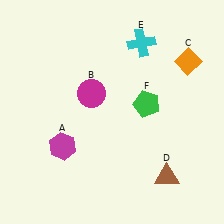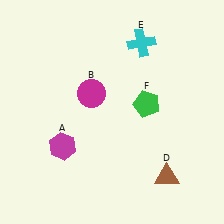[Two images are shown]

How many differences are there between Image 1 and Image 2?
There is 1 difference between the two images.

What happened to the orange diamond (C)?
The orange diamond (C) was removed in Image 2. It was in the top-right area of Image 1.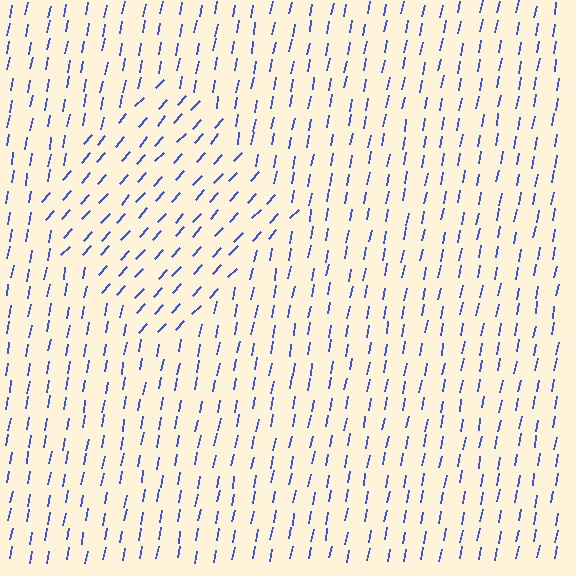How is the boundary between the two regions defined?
The boundary is defined purely by a change in line orientation (approximately 31 degrees difference). All lines are the same color and thickness.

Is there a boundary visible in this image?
Yes, there is a texture boundary formed by a change in line orientation.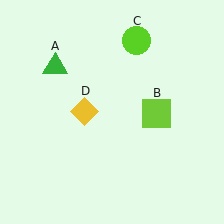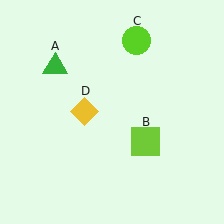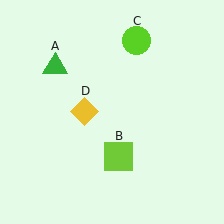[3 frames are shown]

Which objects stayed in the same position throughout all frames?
Green triangle (object A) and lime circle (object C) and yellow diamond (object D) remained stationary.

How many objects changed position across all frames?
1 object changed position: lime square (object B).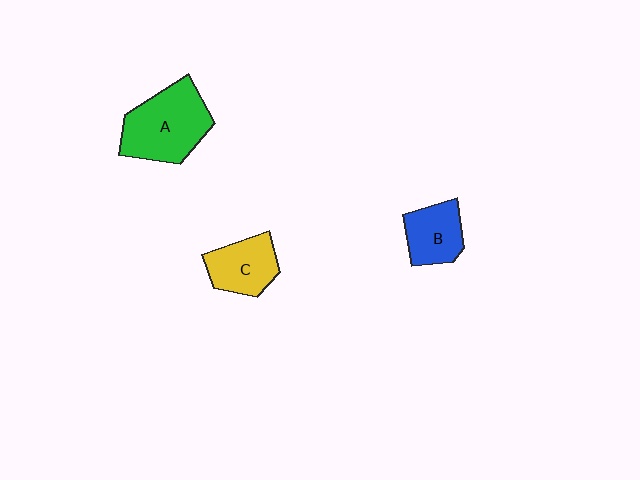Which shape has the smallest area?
Shape B (blue).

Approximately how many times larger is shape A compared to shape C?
Approximately 1.6 times.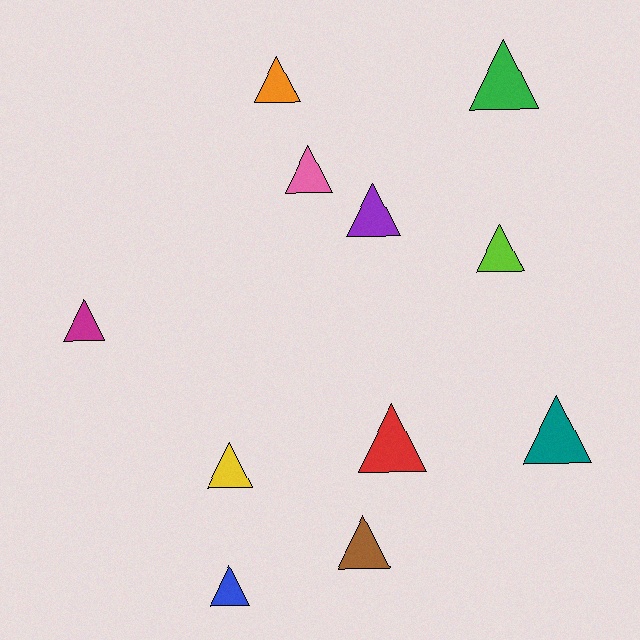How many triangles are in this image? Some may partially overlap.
There are 11 triangles.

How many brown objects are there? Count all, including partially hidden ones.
There is 1 brown object.